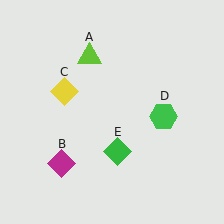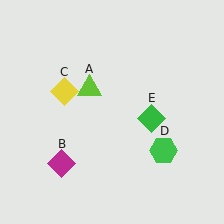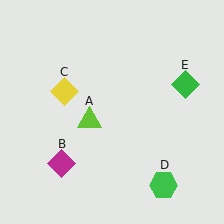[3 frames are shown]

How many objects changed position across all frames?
3 objects changed position: lime triangle (object A), green hexagon (object D), green diamond (object E).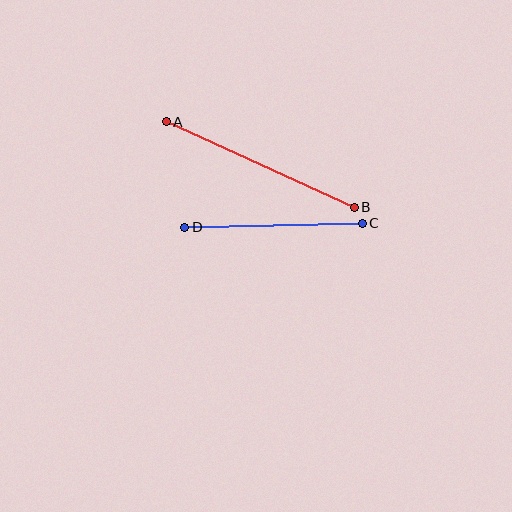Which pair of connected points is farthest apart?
Points A and B are farthest apart.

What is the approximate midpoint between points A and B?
The midpoint is at approximately (260, 165) pixels.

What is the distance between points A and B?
The distance is approximately 206 pixels.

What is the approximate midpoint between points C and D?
The midpoint is at approximately (273, 225) pixels.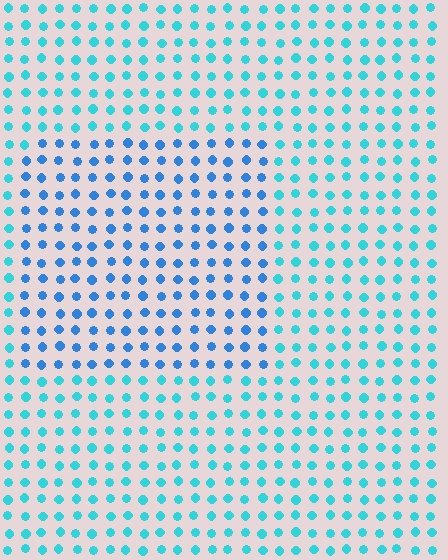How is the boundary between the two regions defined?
The boundary is defined purely by a slight shift in hue (about 30 degrees). Spacing, size, and orientation are identical on both sides.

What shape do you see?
I see a rectangle.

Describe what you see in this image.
The image is filled with small cyan elements in a uniform arrangement. A rectangle-shaped region is visible where the elements are tinted to a slightly different hue, forming a subtle color boundary.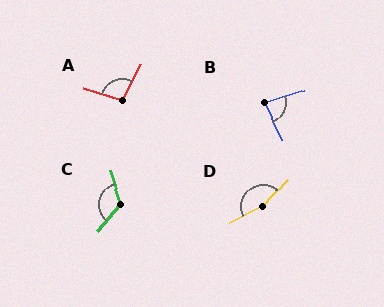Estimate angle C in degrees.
Approximately 122 degrees.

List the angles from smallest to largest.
B (83°), A (100°), C (122°), D (161°).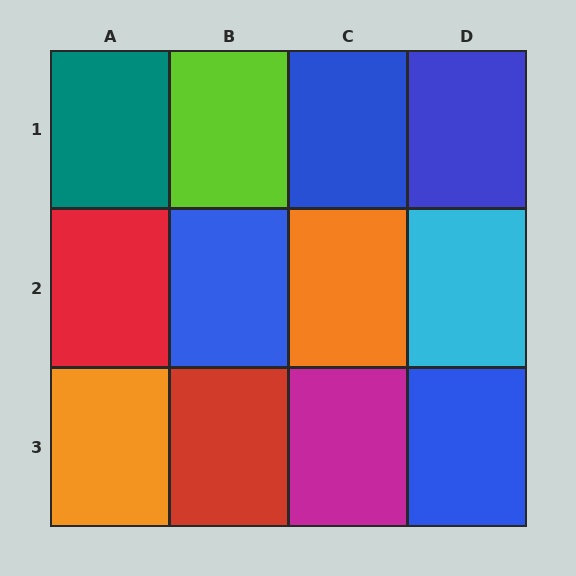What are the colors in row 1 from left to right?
Teal, lime, blue, blue.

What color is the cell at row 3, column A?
Orange.